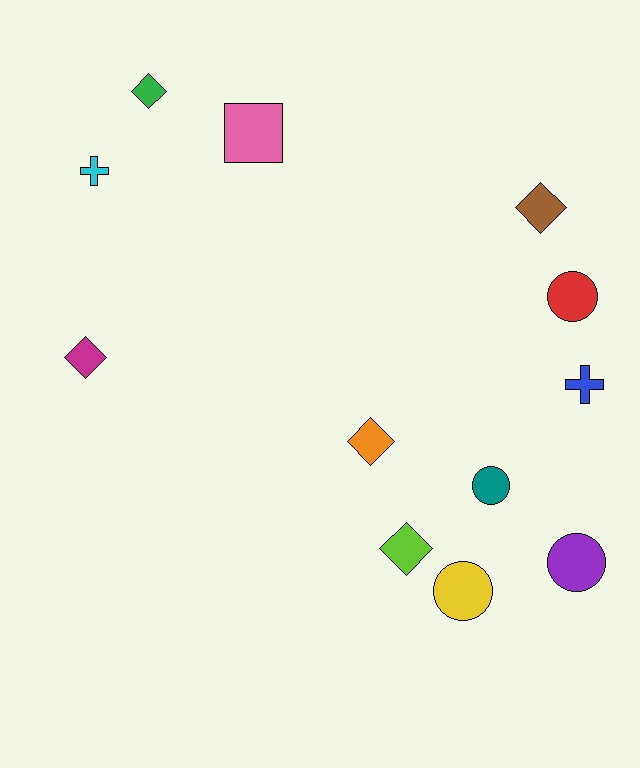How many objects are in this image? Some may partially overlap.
There are 12 objects.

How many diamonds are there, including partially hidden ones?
There are 5 diamonds.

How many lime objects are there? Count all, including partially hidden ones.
There is 1 lime object.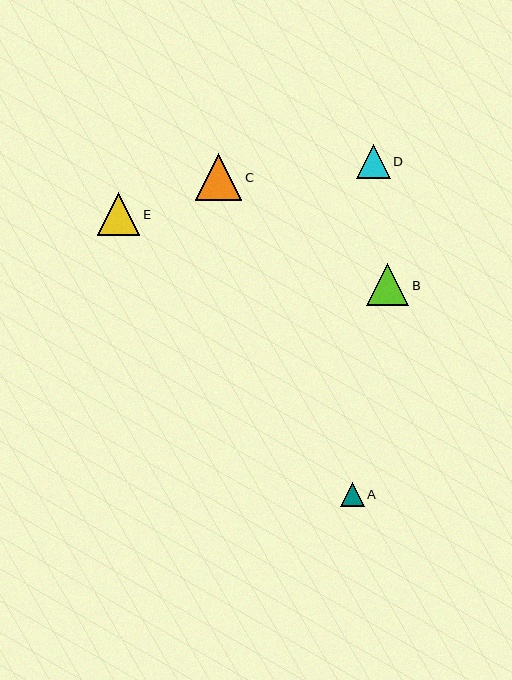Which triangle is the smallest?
Triangle A is the smallest with a size of approximately 24 pixels.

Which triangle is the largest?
Triangle C is the largest with a size of approximately 46 pixels.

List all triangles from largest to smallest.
From largest to smallest: C, E, B, D, A.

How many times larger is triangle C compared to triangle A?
Triangle C is approximately 1.9 times the size of triangle A.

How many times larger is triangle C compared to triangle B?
Triangle C is approximately 1.1 times the size of triangle B.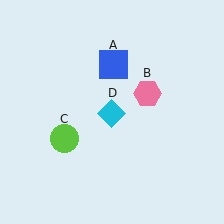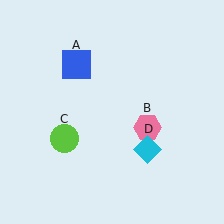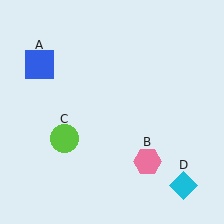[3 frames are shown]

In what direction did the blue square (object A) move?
The blue square (object A) moved left.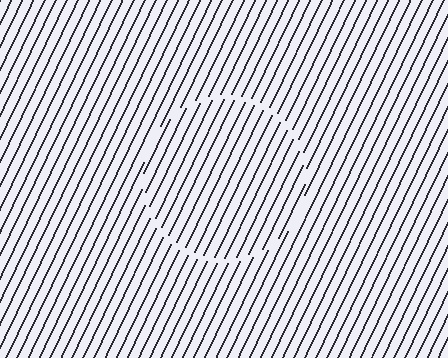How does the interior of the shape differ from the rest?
The interior of the shape contains the same grating, shifted by half a period — the contour is defined by the phase discontinuity where line-ends from the inner and outer gratings abut.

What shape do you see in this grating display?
An illusory circle. The interior of the shape contains the same grating, shifted by half a period — the contour is defined by the phase discontinuity where line-ends from the inner and outer gratings abut.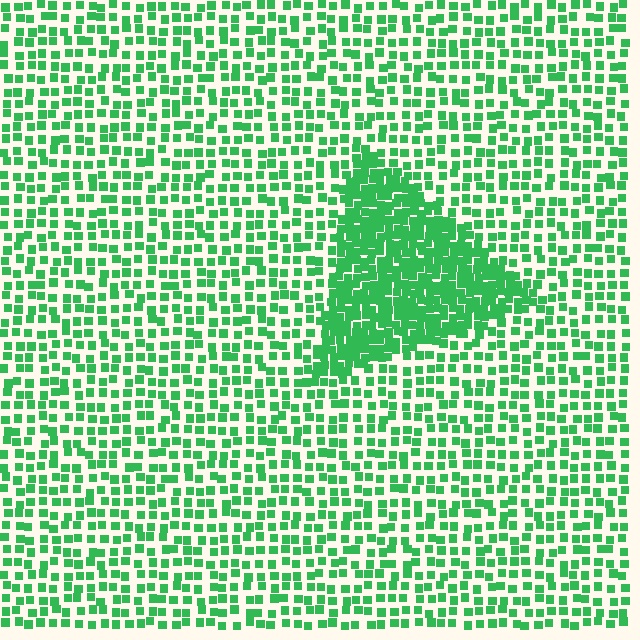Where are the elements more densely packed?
The elements are more densely packed inside the triangle boundary.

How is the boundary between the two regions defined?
The boundary is defined by a change in element density (approximately 2.3x ratio). All elements are the same color, size, and shape.